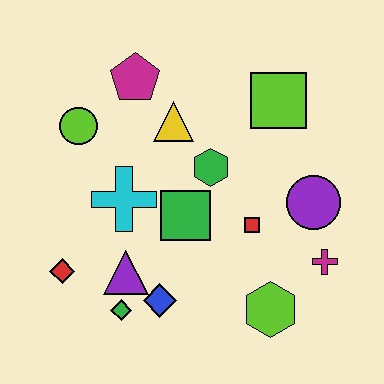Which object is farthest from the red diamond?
The lime square is farthest from the red diamond.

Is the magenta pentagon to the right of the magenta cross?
No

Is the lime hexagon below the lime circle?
Yes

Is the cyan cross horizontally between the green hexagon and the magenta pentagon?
No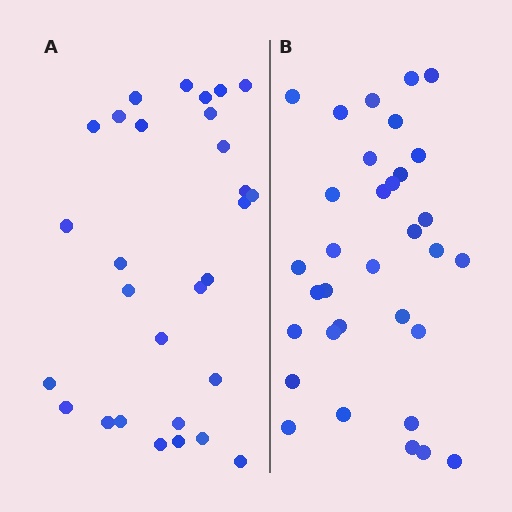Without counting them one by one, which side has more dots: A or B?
Region B (the right region) has more dots.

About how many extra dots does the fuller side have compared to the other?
Region B has about 4 more dots than region A.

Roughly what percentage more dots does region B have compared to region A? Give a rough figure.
About 15% more.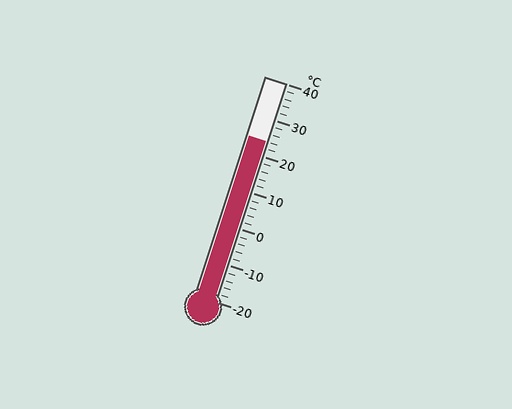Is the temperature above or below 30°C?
The temperature is below 30°C.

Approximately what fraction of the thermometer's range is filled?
The thermometer is filled to approximately 75% of its range.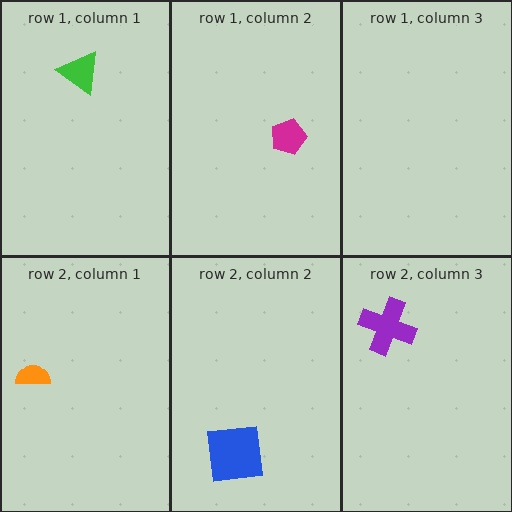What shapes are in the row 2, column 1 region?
The orange semicircle.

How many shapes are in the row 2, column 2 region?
1.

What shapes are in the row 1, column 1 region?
The green triangle.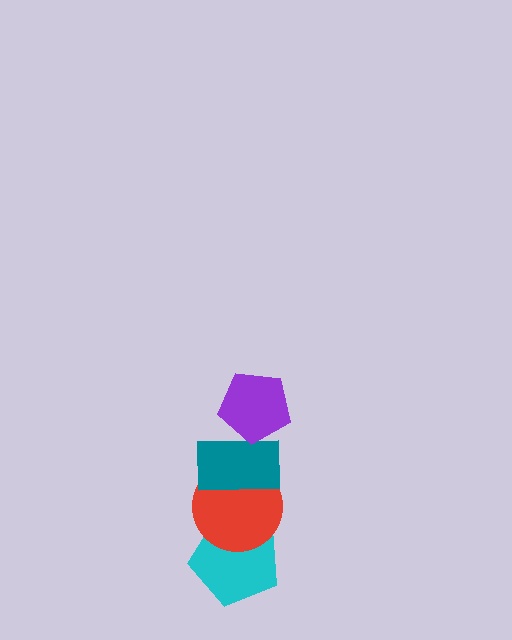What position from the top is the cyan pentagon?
The cyan pentagon is 4th from the top.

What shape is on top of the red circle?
The teal rectangle is on top of the red circle.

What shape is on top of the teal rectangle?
The purple pentagon is on top of the teal rectangle.